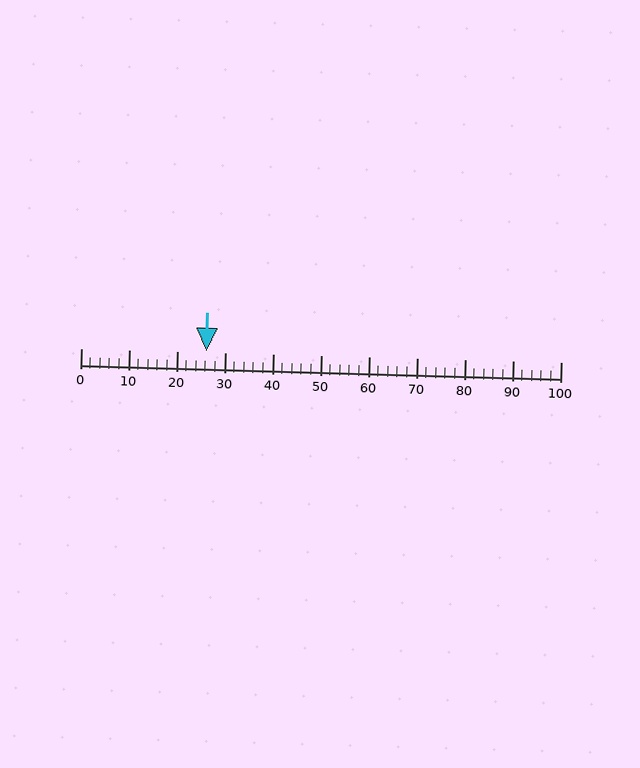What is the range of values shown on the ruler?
The ruler shows values from 0 to 100.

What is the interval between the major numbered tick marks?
The major tick marks are spaced 10 units apart.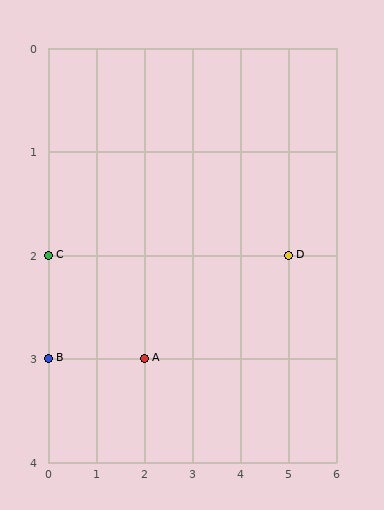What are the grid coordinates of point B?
Point B is at grid coordinates (0, 3).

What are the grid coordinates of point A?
Point A is at grid coordinates (2, 3).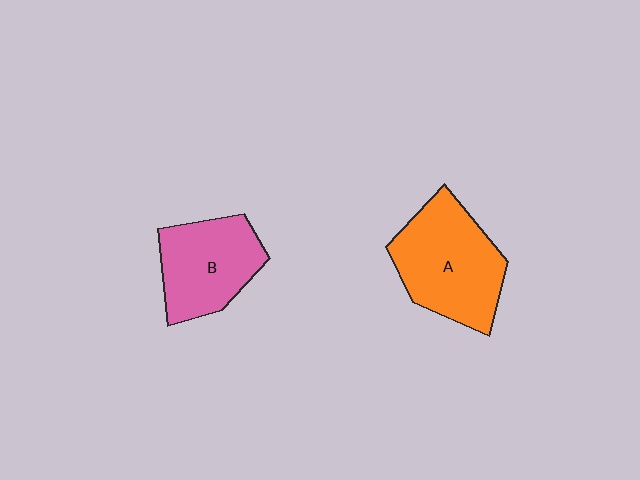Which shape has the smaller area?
Shape B (pink).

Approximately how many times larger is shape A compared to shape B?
Approximately 1.3 times.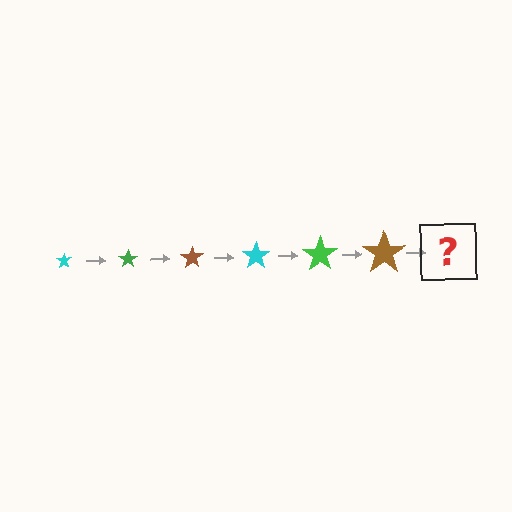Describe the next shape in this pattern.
It should be a cyan star, larger than the previous one.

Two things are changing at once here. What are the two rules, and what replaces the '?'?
The two rules are that the star grows larger each step and the color cycles through cyan, green, and brown. The '?' should be a cyan star, larger than the previous one.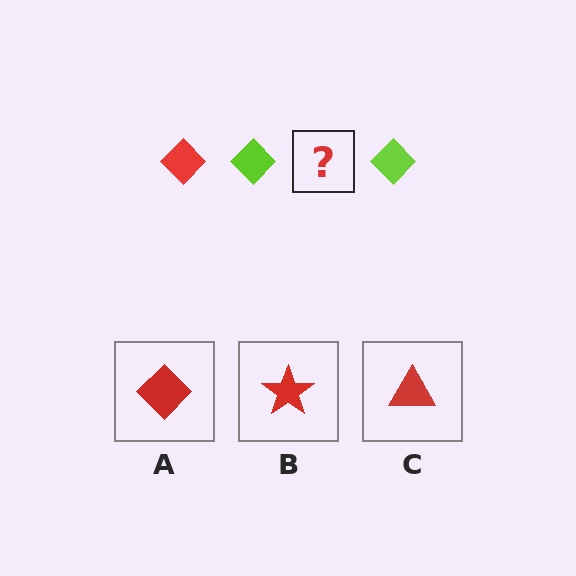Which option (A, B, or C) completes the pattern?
A.